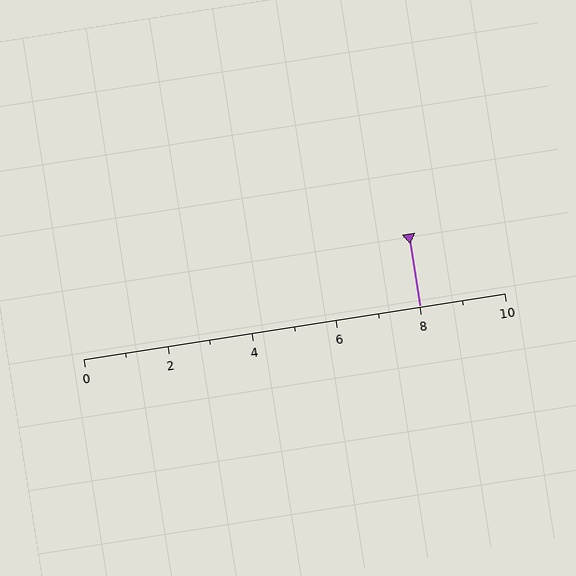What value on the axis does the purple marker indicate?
The marker indicates approximately 8.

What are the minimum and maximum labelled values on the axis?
The axis runs from 0 to 10.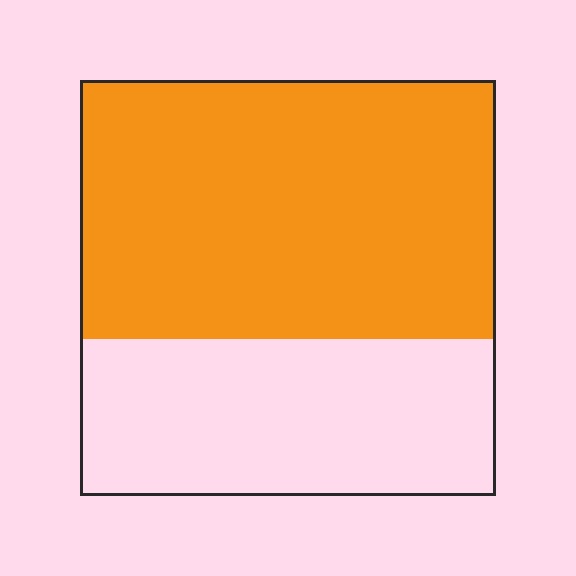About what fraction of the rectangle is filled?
About five eighths (5/8).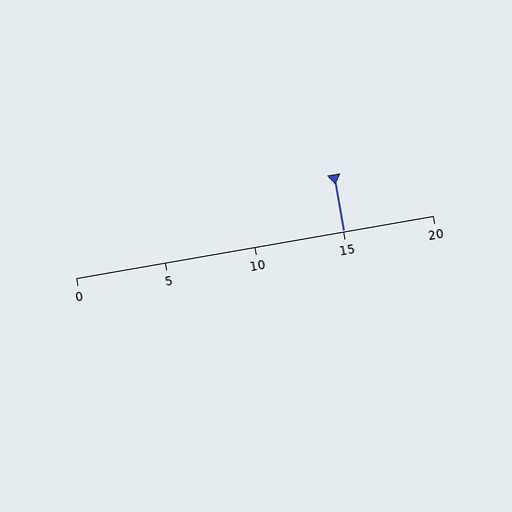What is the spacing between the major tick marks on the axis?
The major ticks are spaced 5 apart.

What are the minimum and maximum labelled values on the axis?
The axis runs from 0 to 20.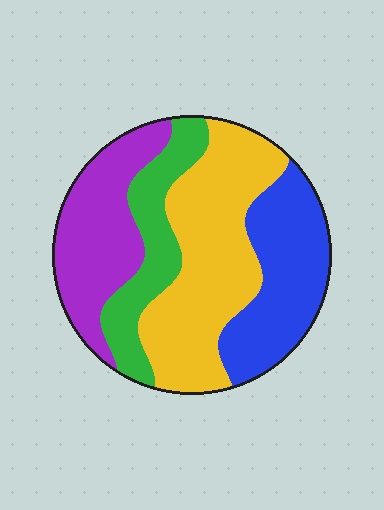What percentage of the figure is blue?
Blue takes up about one quarter (1/4) of the figure.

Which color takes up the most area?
Yellow, at roughly 35%.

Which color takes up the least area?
Green, at roughly 15%.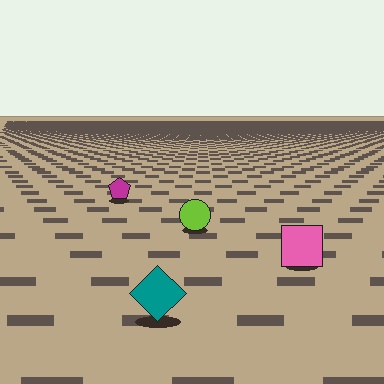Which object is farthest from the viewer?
The magenta pentagon is farthest from the viewer. It appears smaller and the ground texture around it is denser.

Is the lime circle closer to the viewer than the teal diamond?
No. The teal diamond is closer — you can tell from the texture gradient: the ground texture is coarser near it.